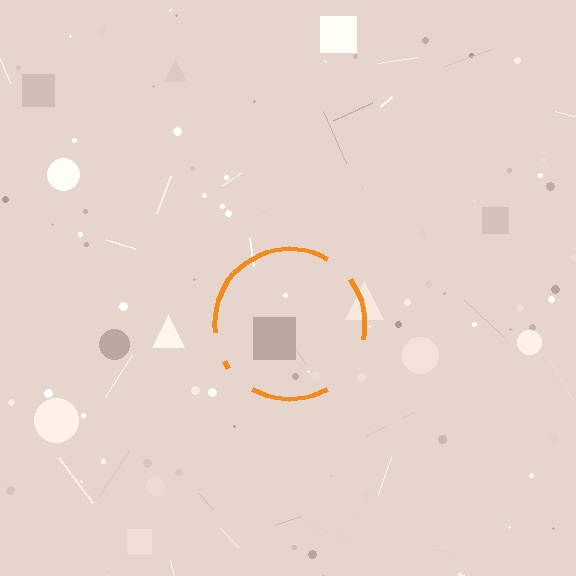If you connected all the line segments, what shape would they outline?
They would outline a circle.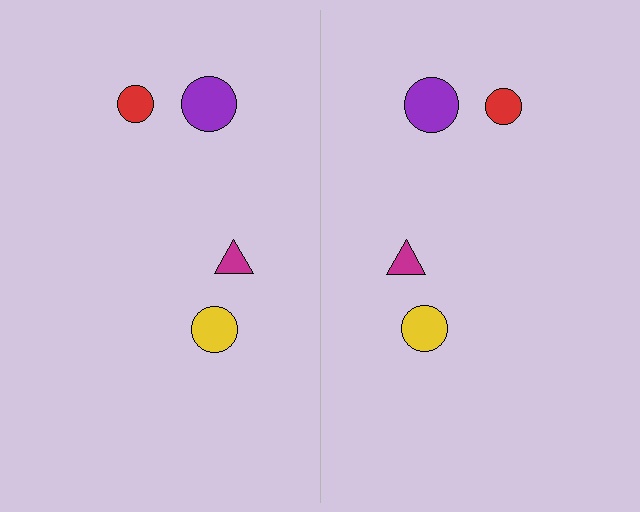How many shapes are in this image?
There are 8 shapes in this image.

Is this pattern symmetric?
Yes, this pattern has bilateral (reflection) symmetry.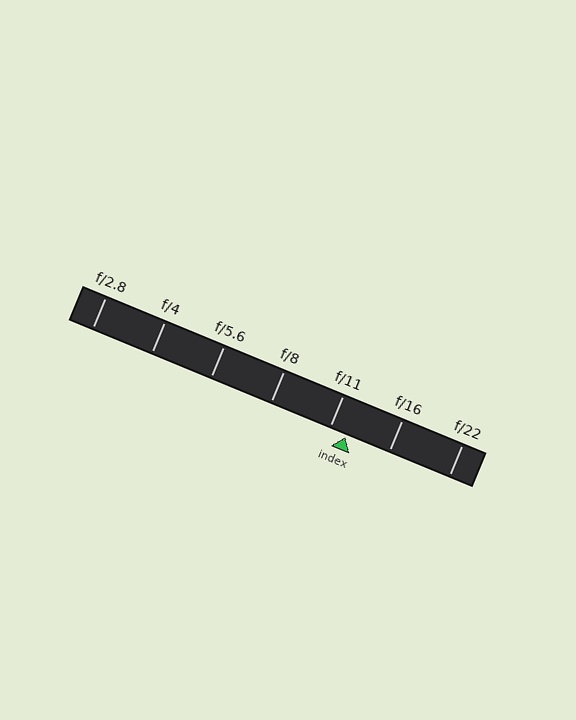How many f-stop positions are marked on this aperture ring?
There are 7 f-stop positions marked.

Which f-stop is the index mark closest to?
The index mark is closest to f/11.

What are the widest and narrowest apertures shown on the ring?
The widest aperture shown is f/2.8 and the narrowest is f/22.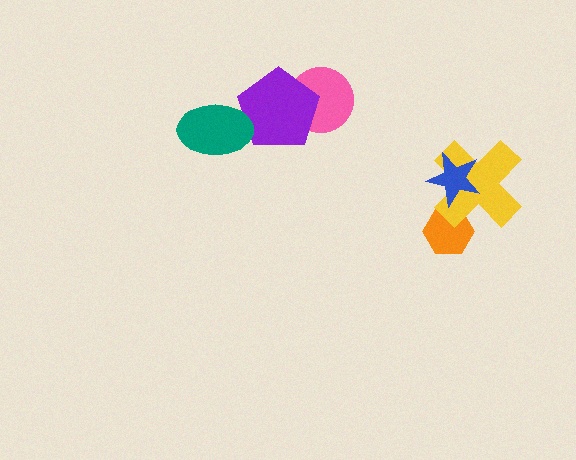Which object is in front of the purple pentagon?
The teal ellipse is in front of the purple pentagon.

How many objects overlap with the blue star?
1 object overlaps with the blue star.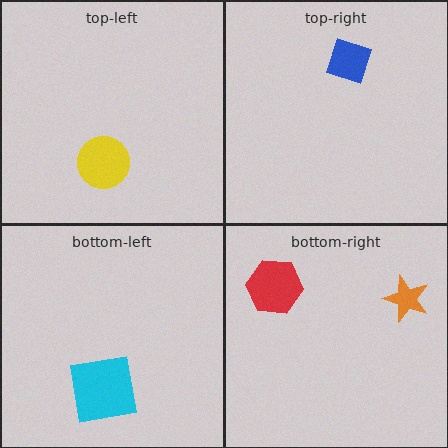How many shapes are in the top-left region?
1.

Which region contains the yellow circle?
The top-left region.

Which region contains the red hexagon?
The bottom-right region.